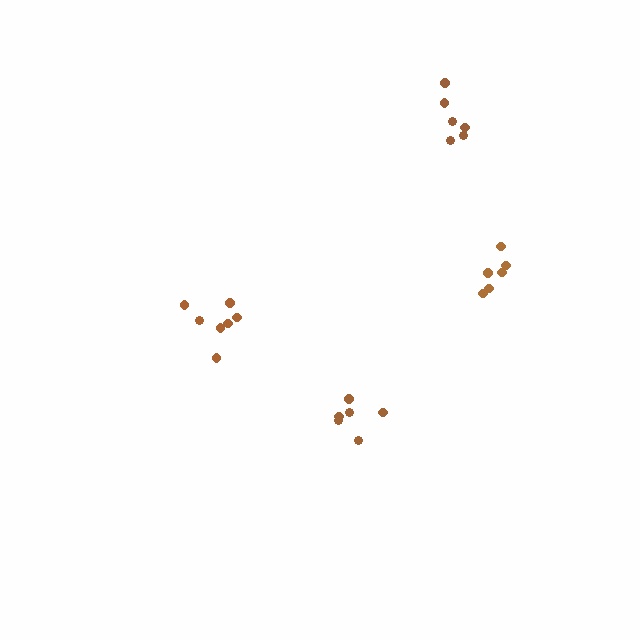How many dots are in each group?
Group 1: 6 dots, Group 2: 6 dots, Group 3: 6 dots, Group 4: 7 dots (25 total).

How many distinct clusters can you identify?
There are 4 distinct clusters.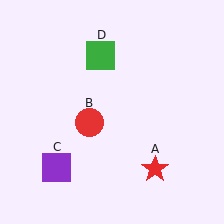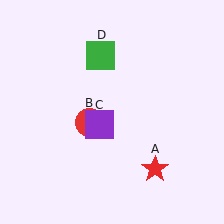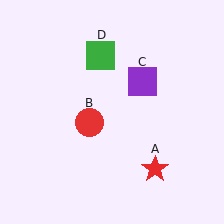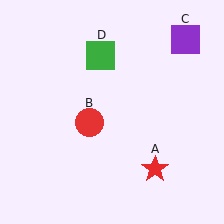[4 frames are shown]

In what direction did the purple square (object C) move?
The purple square (object C) moved up and to the right.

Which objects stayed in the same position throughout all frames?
Red star (object A) and red circle (object B) and green square (object D) remained stationary.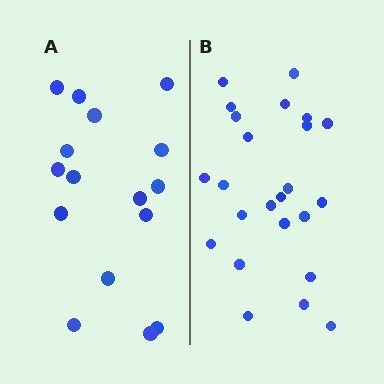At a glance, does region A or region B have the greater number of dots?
Region B (the right region) has more dots.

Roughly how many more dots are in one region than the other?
Region B has roughly 8 or so more dots than region A.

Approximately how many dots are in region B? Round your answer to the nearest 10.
About 20 dots. (The exact count is 24, which rounds to 20.)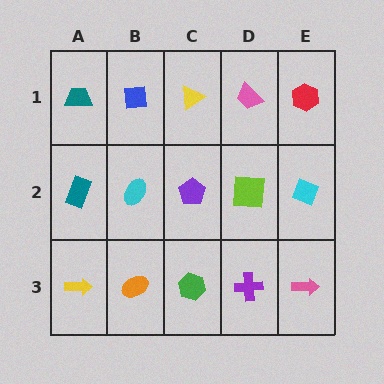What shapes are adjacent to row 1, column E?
A cyan diamond (row 2, column E), a pink trapezoid (row 1, column D).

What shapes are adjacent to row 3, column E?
A cyan diamond (row 2, column E), a purple cross (row 3, column D).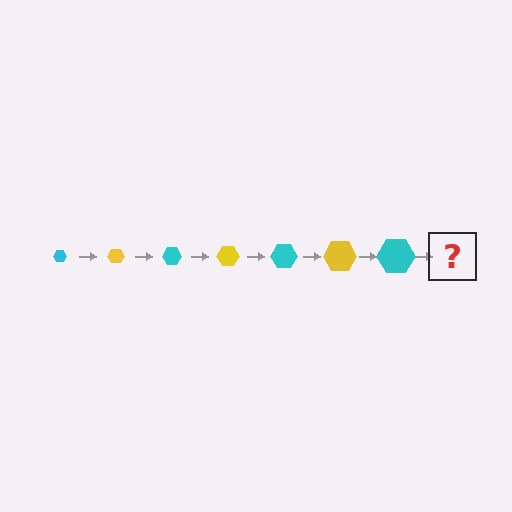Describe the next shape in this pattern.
It should be a yellow hexagon, larger than the previous one.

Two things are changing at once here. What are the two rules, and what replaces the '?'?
The two rules are that the hexagon grows larger each step and the color cycles through cyan and yellow. The '?' should be a yellow hexagon, larger than the previous one.